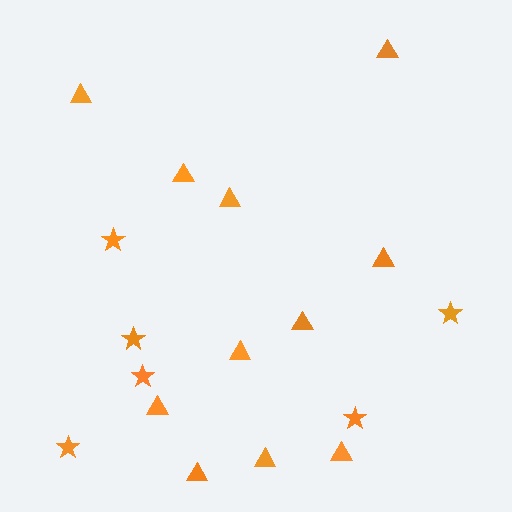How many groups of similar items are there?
There are 2 groups: one group of stars (6) and one group of triangles (11).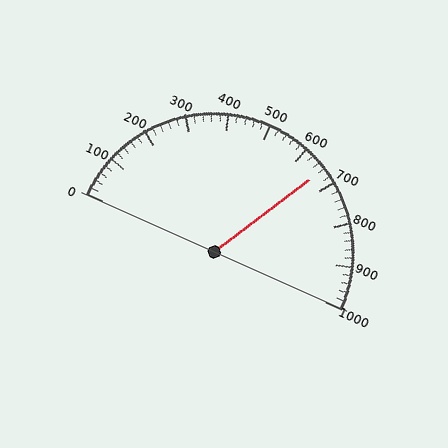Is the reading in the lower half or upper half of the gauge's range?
The reading is in the upper half of the range (0 to 1000).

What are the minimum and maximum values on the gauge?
The gauge ranges from 0 to 1000.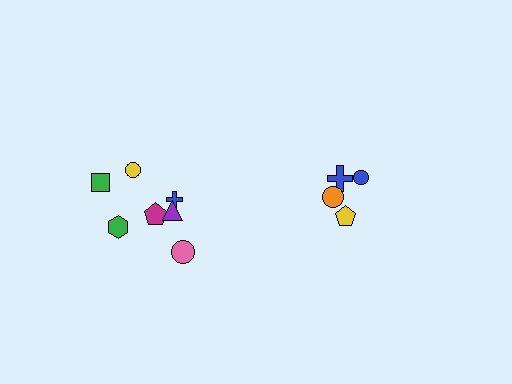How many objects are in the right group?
There are 4 objects.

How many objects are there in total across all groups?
There are 11 objects.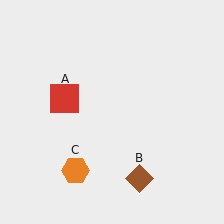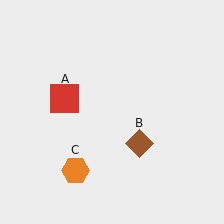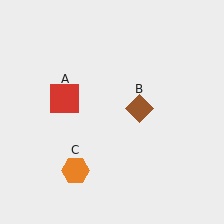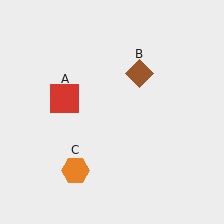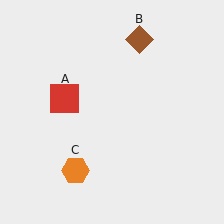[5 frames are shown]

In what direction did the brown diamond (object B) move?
The brown diamond (object B) moved up.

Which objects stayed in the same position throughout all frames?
Red square (object A) and orange hexagon (object C) remained stationary.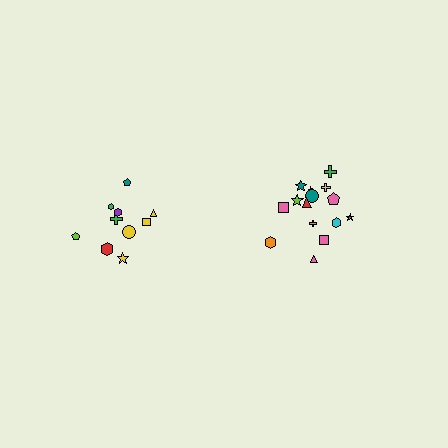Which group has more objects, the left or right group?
The right group.